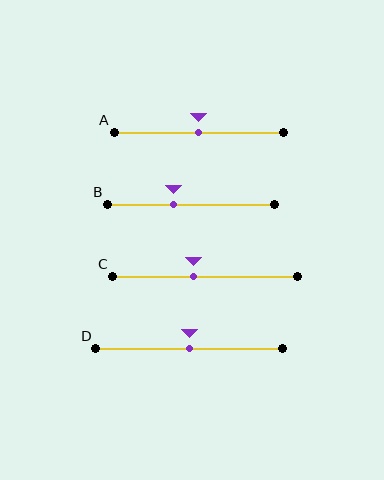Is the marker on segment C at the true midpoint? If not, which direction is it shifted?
No, the marker on segment C is shifted to the left by about 7% of the segment length.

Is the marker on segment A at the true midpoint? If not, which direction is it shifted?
Yes, the marker on segment A is at the true midpoint.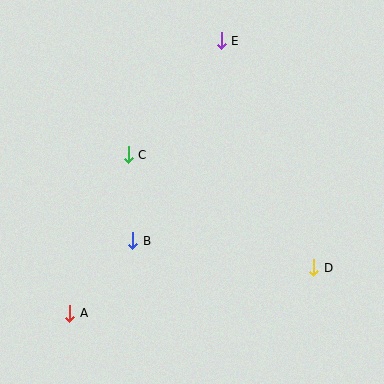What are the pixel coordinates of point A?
Point A is at (70, 313).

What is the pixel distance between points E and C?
The distance between E and C is 148 pixels.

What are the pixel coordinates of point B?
Point B is at (133, 241).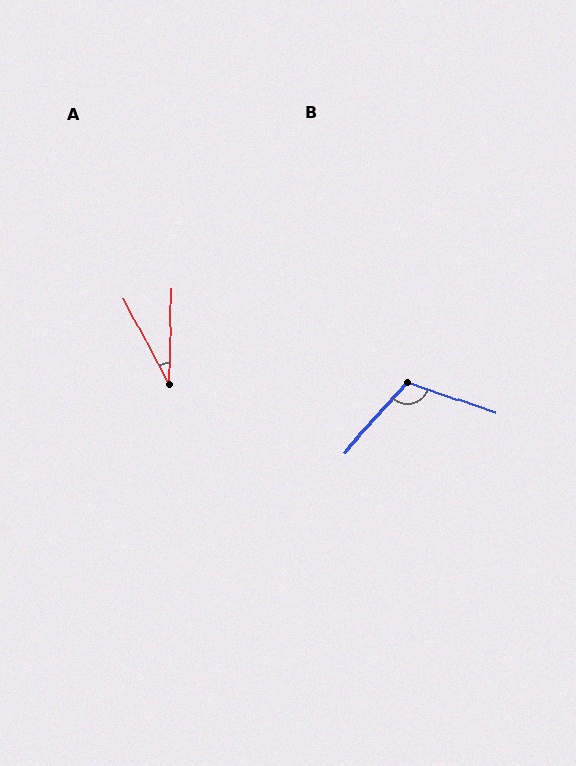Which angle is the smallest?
A, at approximately 30 degrees.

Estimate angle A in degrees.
Approximately 30 degrees.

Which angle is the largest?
B, at approximately 112 degrees.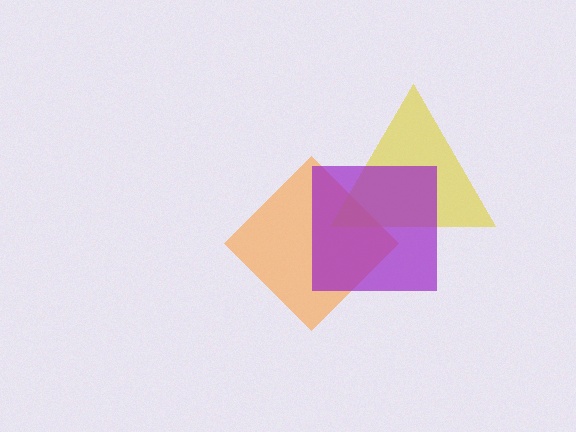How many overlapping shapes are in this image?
There are 3 overlapping shapes in the image.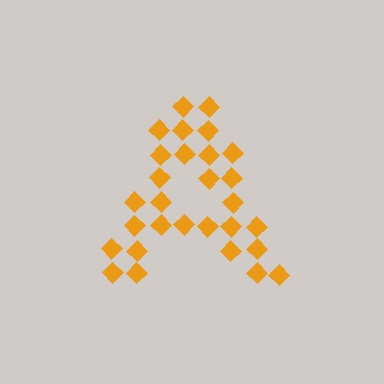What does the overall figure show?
The overall figure shows the letter A.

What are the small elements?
The small elements are diamonds.